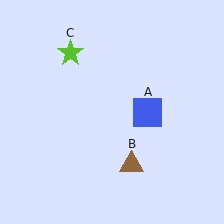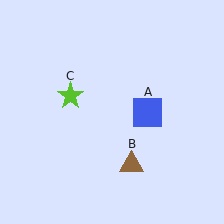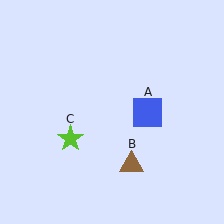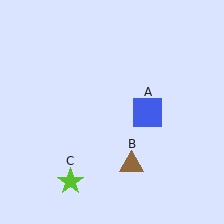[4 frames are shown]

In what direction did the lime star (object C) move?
The lime star (object C) moved down.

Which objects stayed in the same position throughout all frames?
Blue square (object A) and brown triangle (object B) remained stationary.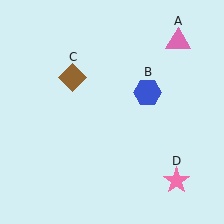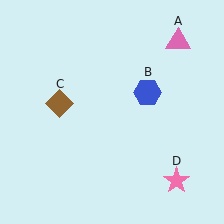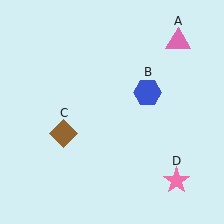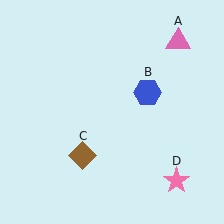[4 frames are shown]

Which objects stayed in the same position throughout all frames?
Pink triangle (object A) and blue hexagon (object B) and pink star (object D) remained stationary.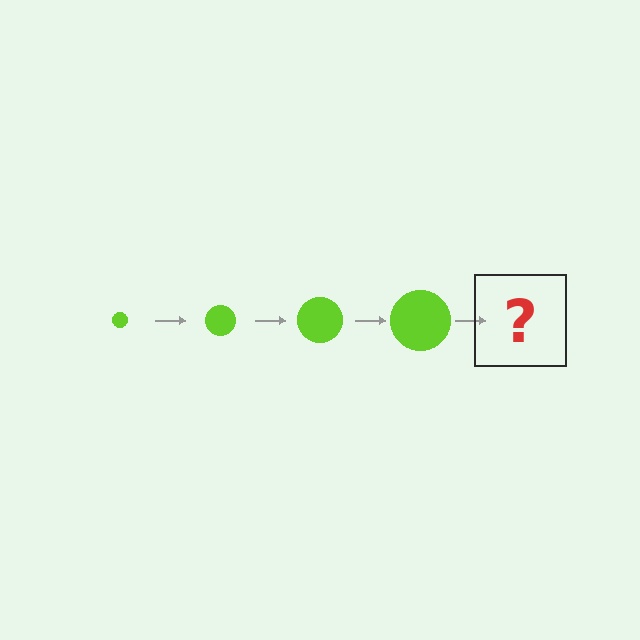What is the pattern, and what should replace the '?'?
The pattern is that the circle gets progressively larger each step. The '?' should be a lime circle, larger than the previous one.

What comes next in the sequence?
The next element should be a lime circle, larger than the previous one.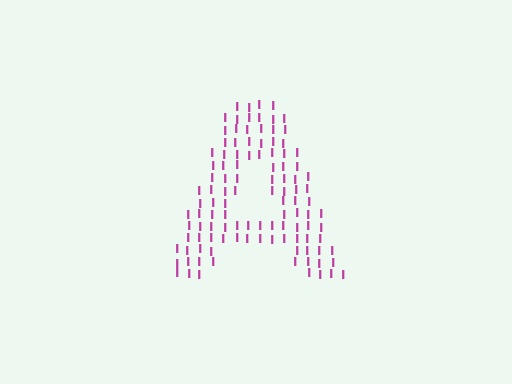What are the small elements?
The small elements are letter I's.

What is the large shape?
The large shape is the letter A.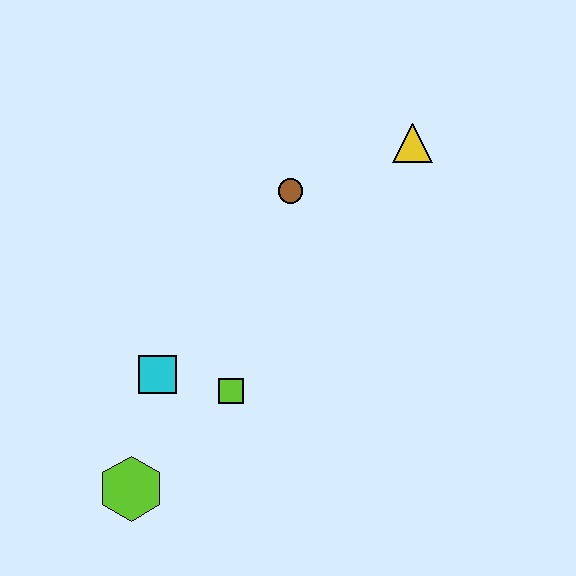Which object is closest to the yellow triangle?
The brown circle is closest to the yellow triangle.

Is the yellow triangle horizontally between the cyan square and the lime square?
No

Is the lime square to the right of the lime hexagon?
Yes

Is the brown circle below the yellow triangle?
Yes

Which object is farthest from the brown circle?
The lime hexagon is farthest from the brown circle.